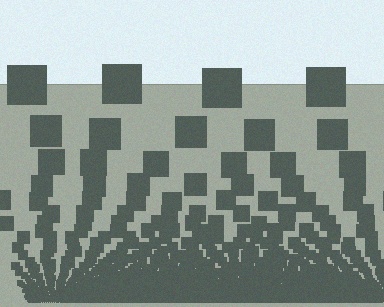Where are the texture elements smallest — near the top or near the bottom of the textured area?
Near the bottom.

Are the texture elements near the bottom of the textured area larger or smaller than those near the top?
Smaller. The gradient is inverted — elements near the bottom are smaller and denser.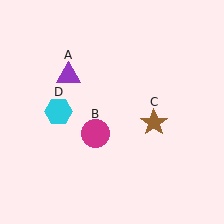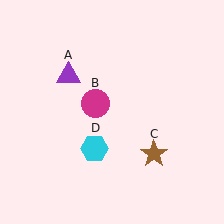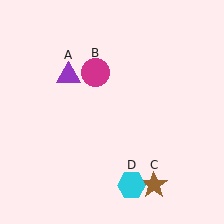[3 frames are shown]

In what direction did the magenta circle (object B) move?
The magenta circle (object B) moved up.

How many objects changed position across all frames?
3 objects changed position: magenta circle (object B), brown star (object C), cyan hexagon (object D).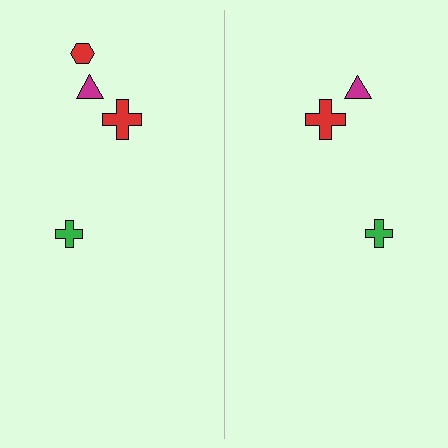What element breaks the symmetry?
A red hexagon is missing from the right side.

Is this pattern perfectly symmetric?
No, the pattern is not perfectly symmetric. A red hexagon is missing from the right side.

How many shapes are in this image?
There are 7 shapes in this image.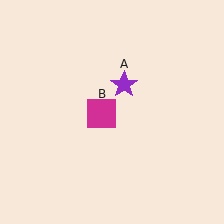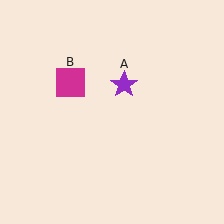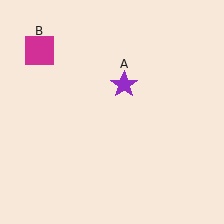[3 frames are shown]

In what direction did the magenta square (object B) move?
The magenta square (object B) moved up and to the left.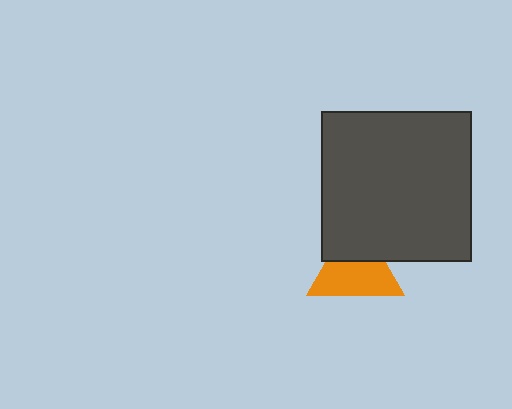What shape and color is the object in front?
The object in front is a dark gray square.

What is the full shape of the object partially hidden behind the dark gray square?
The partially hidden object is an orange triangle.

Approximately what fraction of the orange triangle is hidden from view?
Roughly 37% of the orange triangle is hidden behind the dark gray square.